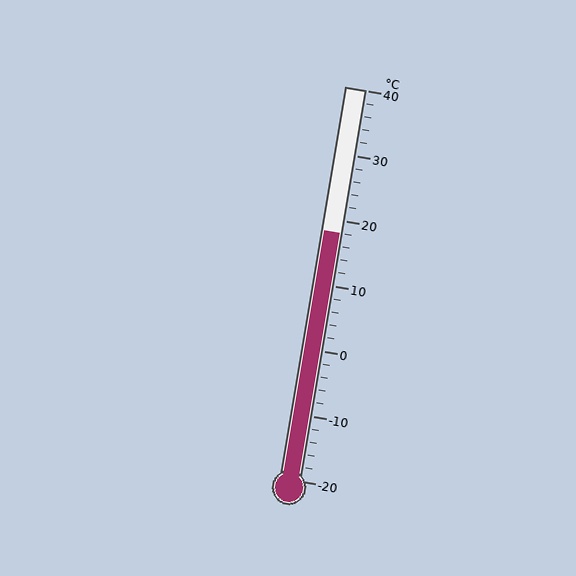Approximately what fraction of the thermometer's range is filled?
The thermometer is filled to approximately 65% of its range.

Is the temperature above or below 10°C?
The temperature is above 10°C.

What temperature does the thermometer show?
The thermometer shows approximately 18°C.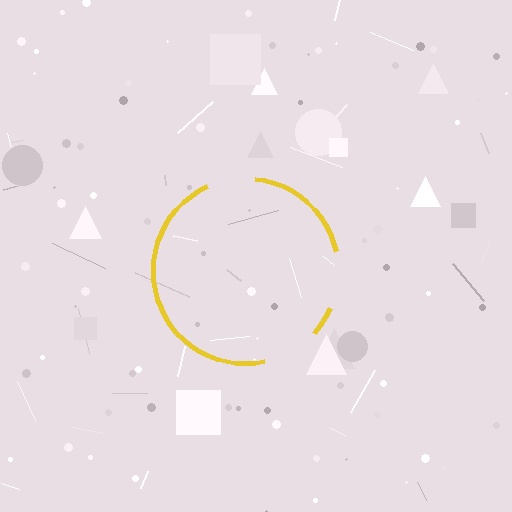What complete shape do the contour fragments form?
The contour fragments form a circle.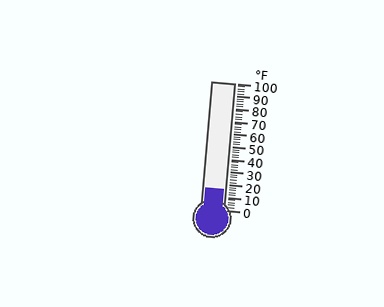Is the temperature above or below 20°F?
The temperature is below 20°F.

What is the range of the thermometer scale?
The thermometer scale ranges from 0°F to 100°F.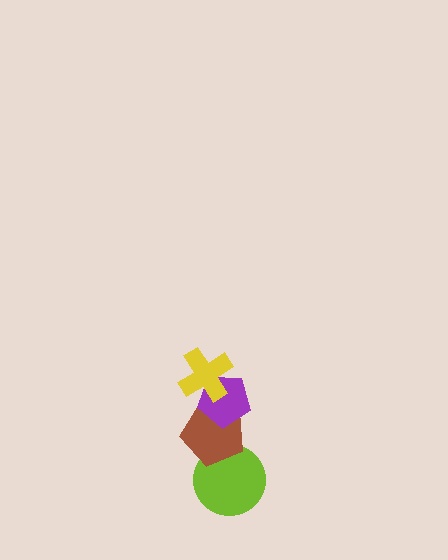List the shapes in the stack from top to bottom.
From top to bottom: the yellow cross, the purple pentagon, the brown pentagon, the lime circle.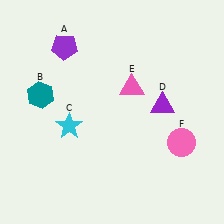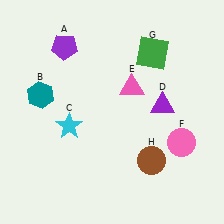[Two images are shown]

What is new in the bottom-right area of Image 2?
A brown circle (H) was added in the bottom-right area of Image 2.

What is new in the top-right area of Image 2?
A green square (G) was added in the top-right area of Image 2.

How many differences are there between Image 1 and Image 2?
There are 2 differences between the two images.